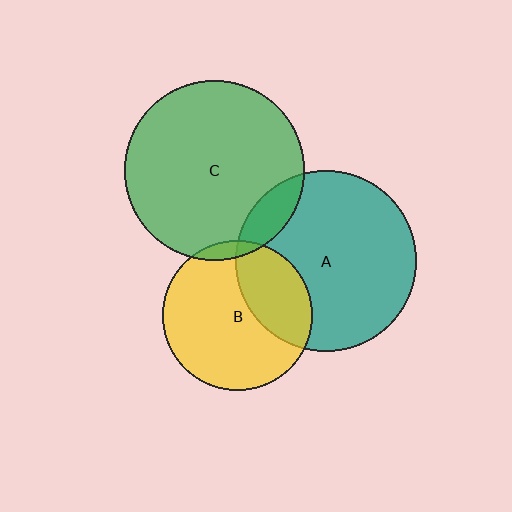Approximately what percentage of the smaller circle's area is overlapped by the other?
Approximately 10%.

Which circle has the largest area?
Circle A (teal).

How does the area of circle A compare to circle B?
Approximately 1.5 times.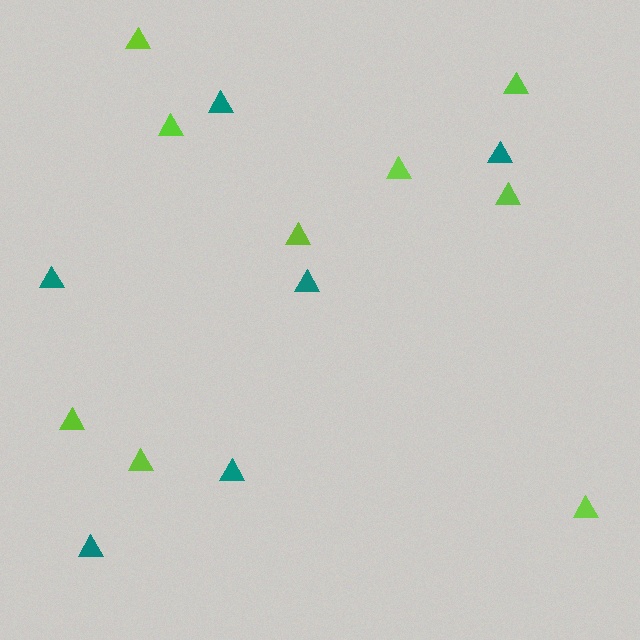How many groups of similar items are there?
There are 2 groups: one group of teal triangles (6) and one group of lime triangles (9).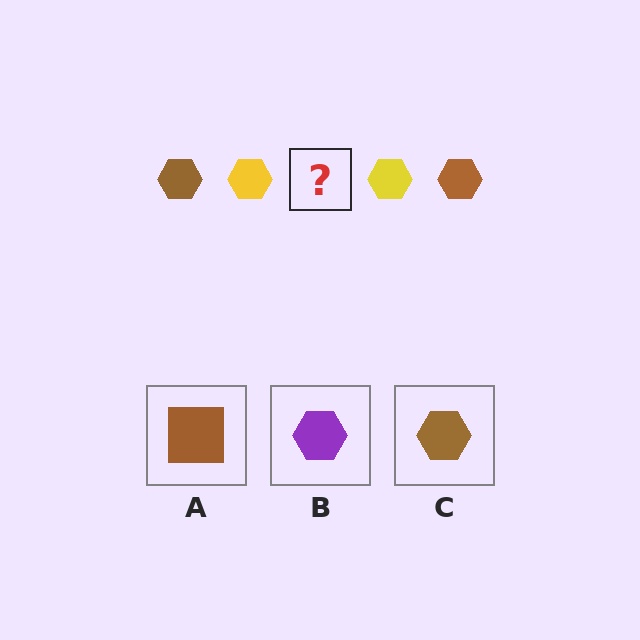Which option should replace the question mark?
Option C.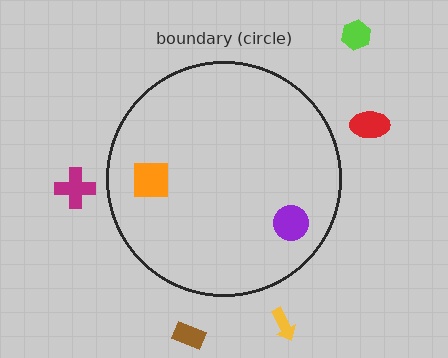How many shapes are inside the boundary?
2 inside, 5 outside.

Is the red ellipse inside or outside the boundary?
Outside.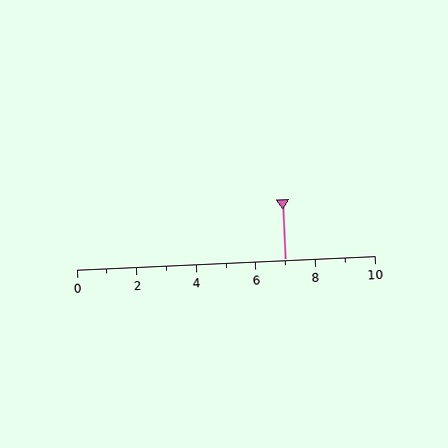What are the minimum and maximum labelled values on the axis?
The axis runs from 0 to 10.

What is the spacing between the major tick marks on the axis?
The major ticks are spaced 2 apart.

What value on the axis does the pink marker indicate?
The marker indicates approximately 7.